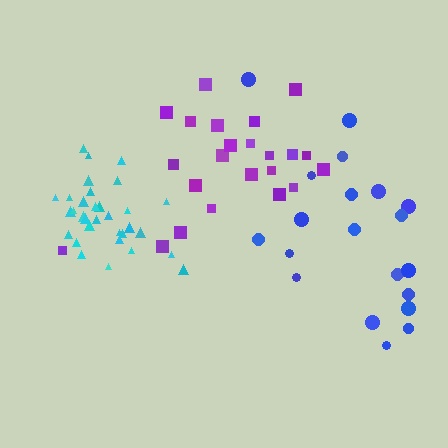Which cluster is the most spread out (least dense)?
Blue.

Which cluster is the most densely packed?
Cyan.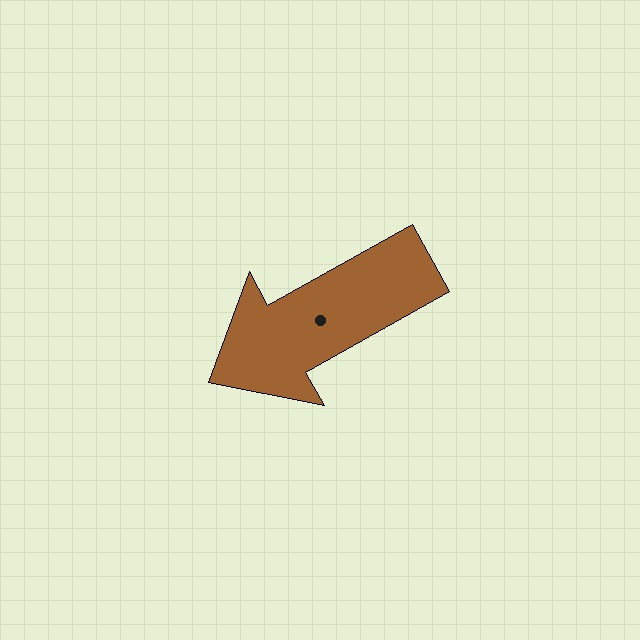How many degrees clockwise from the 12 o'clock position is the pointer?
Approximately 241 degrees.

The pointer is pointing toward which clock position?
Roughly 8 o'clock.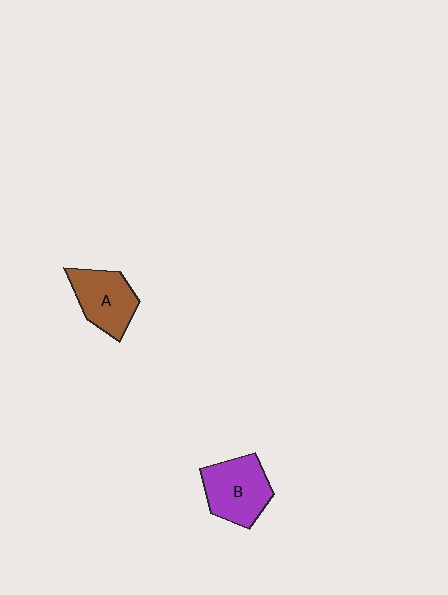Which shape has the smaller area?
Shape A (brown).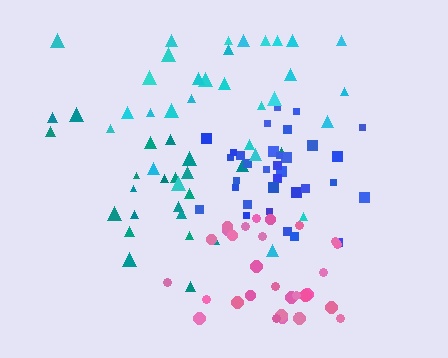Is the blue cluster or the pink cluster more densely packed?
Blue.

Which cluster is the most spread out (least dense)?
Cyan.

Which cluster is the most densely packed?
Blue.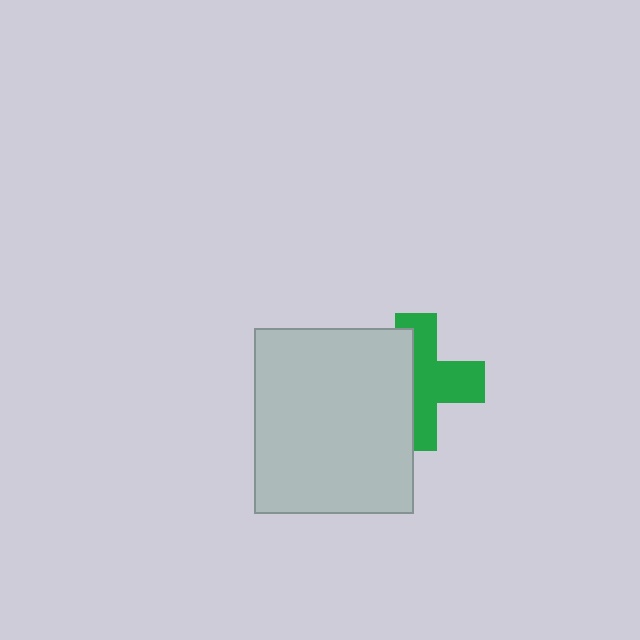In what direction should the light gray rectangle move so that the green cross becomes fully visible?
The light gray rectangle should move left. That is the shortest direction to clear the overlap and leave the green cross fully visible.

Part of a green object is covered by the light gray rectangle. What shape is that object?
It is a cross.